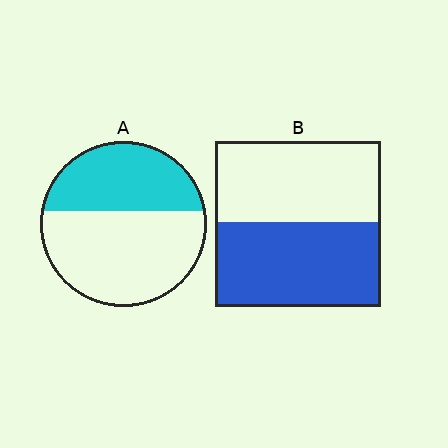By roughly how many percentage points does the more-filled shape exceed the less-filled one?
By roughly 10 percentage points (B over A).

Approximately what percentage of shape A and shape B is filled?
A is approximately 40% and B is approximately 50%.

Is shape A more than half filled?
No.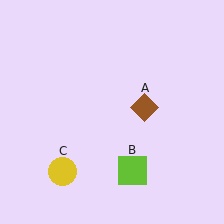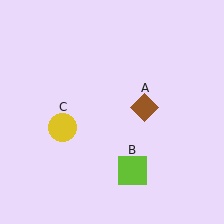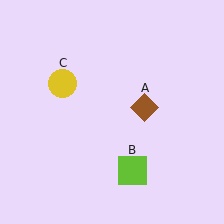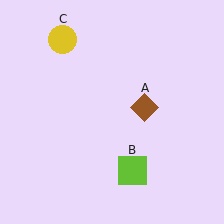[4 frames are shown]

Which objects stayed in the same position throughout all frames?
Brown diamond (object A) and lime square (object B) remained stationary.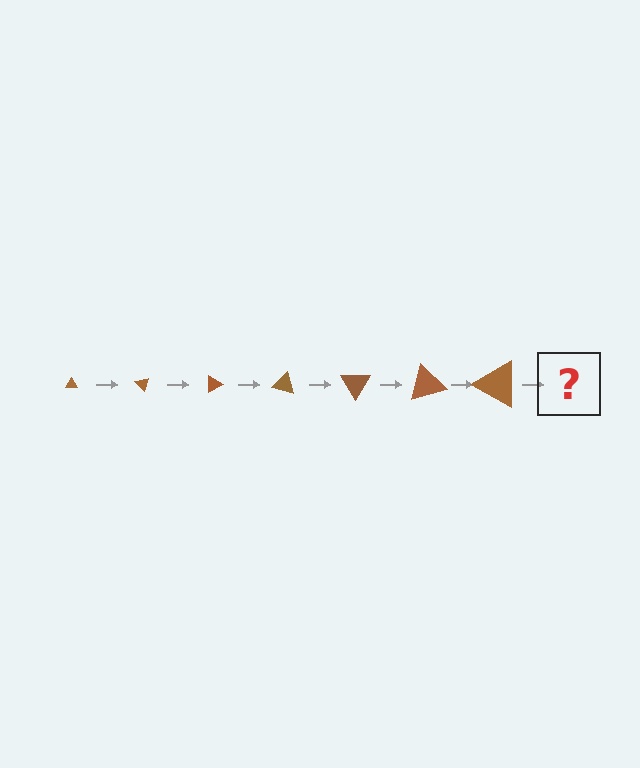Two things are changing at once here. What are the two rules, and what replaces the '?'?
The two rules are that the triangle grows larger each step and it rotates 45 degrees each step. The '?' should be a triangle, larger than the previous one and rotated 315 degrees from the start.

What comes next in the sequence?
The next element should be a triangle, larger than the previous one and rotated 315 degrees from the start.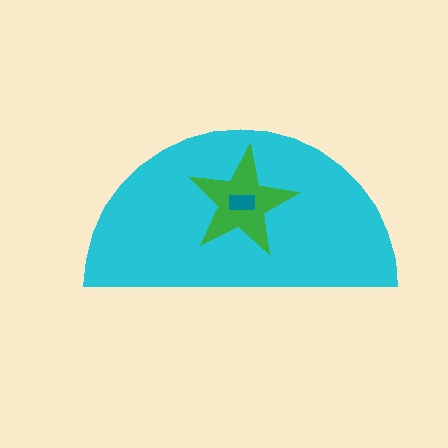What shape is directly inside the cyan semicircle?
The green star.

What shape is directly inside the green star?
The teal rectangle.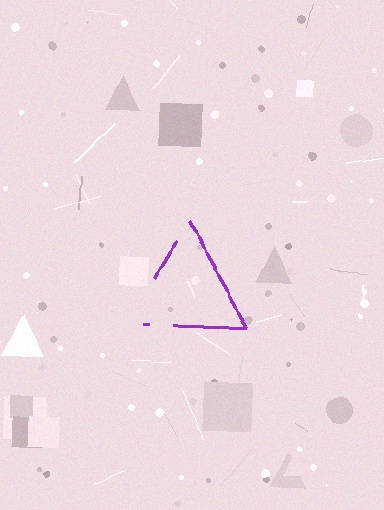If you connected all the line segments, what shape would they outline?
They would outline a triangle.